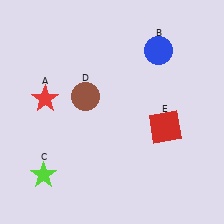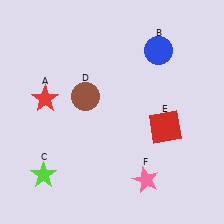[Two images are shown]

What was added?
A pink star (F) was added in Image 2.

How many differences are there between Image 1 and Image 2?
There is 1 difference between the two images.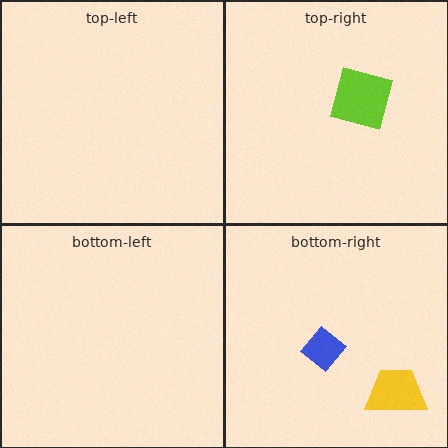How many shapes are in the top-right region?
1.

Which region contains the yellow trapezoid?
The bottom-right region.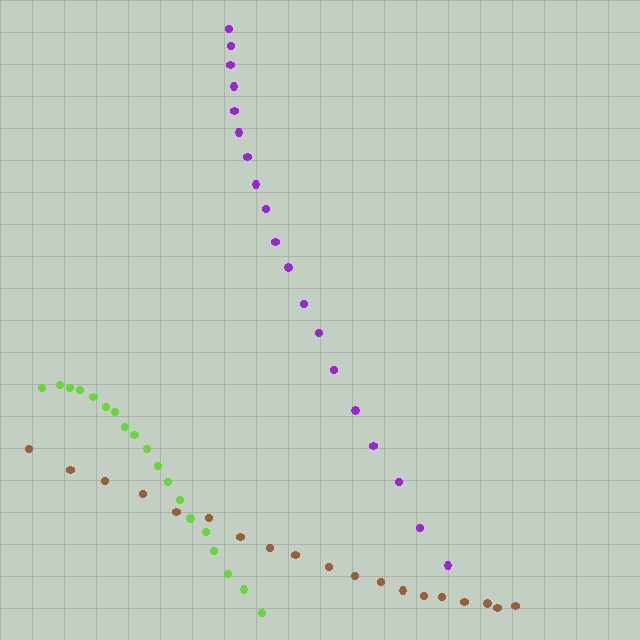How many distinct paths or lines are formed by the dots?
There are 3 distinct paths.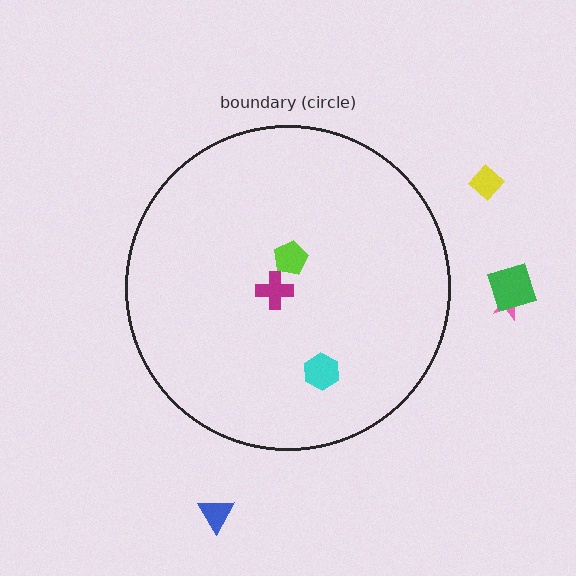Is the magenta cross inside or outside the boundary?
Inside.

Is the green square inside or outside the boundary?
Outside.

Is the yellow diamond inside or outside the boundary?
Outside.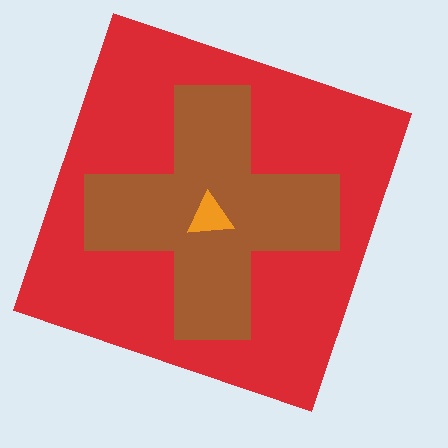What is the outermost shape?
The red square.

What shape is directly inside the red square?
The brown cross.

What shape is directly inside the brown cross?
The orange triangle.